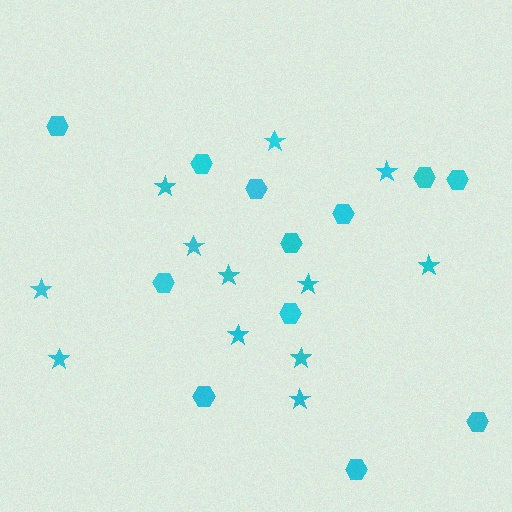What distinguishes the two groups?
There are 2 groups: one group of stars (12) and one group of hexagons (12).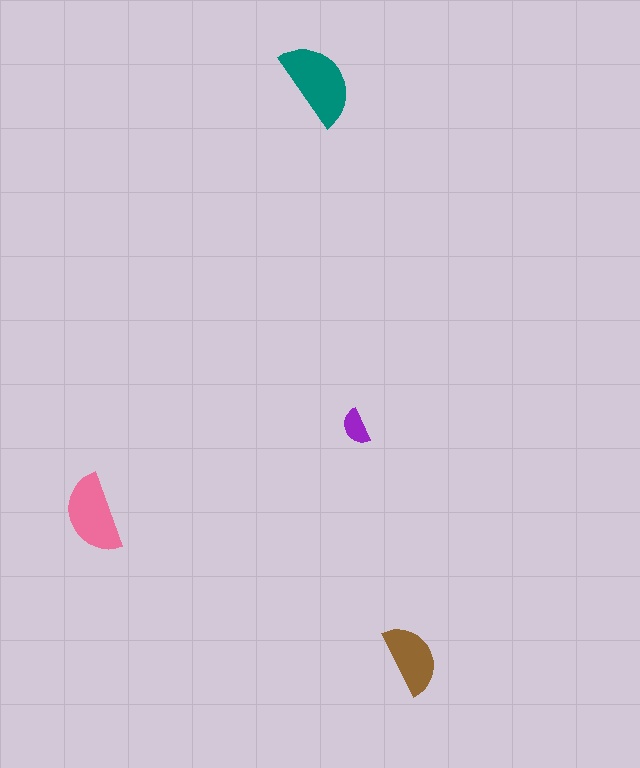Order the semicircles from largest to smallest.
the teal one, the pink one, the brown one, the purple one.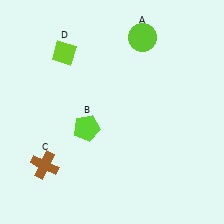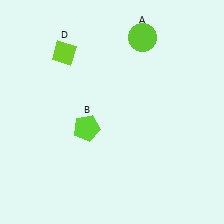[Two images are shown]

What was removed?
The brown cross (C) was removed in Image 2.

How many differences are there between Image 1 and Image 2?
There is 1 difference between the two images.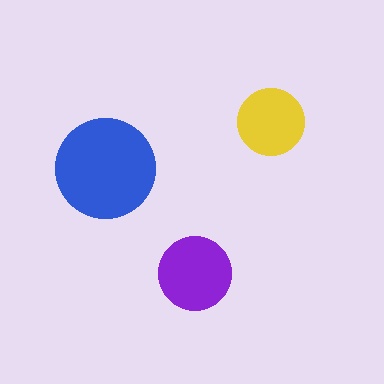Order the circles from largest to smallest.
the blue one, the purple one, the yellow one.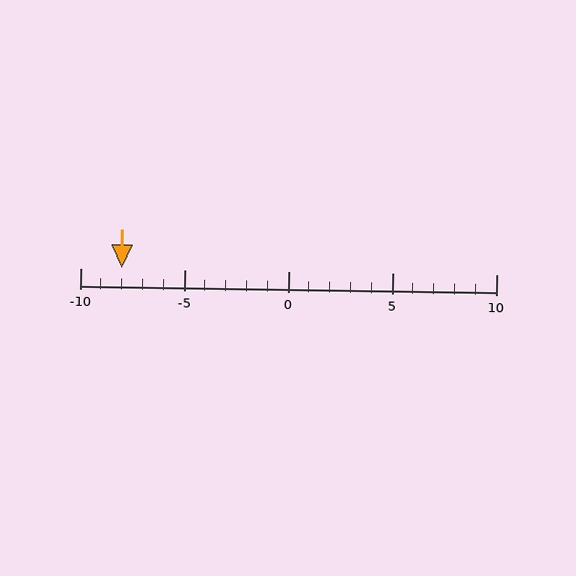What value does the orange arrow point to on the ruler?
The orange arrow points to approximately -8.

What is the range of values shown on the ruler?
The ruler shows values from -10 to 10.